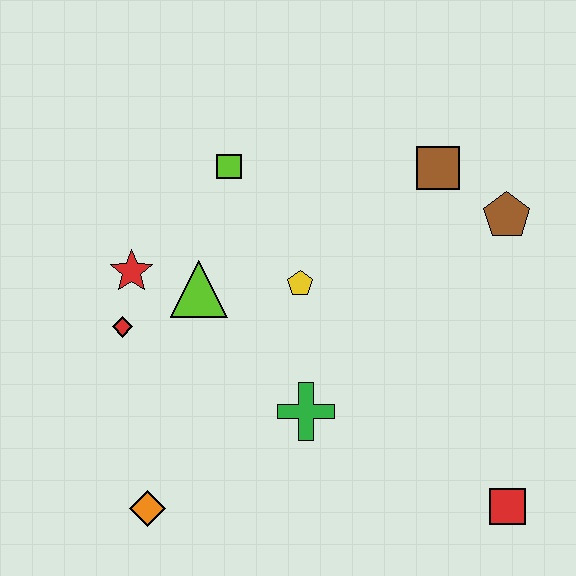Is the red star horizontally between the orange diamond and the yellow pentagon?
No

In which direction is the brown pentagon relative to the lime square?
The brown pentagon is to the right of the lime square.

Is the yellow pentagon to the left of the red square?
Yes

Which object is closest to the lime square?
The lime triangle is closest to the lime square.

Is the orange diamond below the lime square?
Yes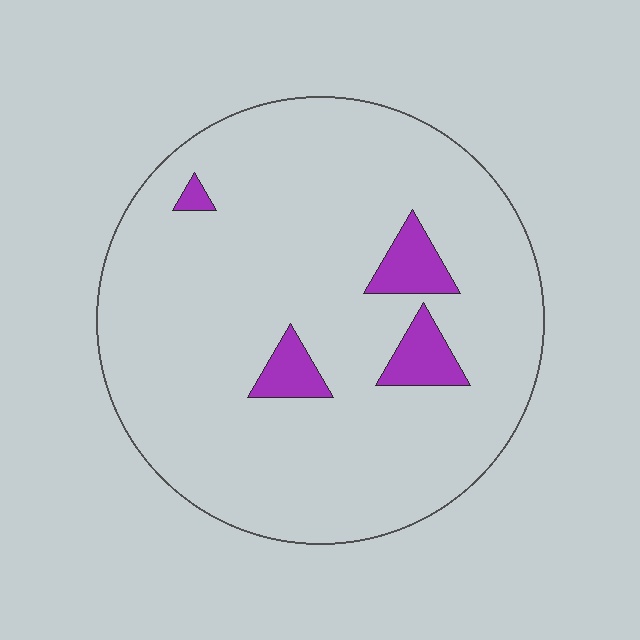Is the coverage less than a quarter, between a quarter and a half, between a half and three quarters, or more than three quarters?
Less than a quarter.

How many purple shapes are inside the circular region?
4.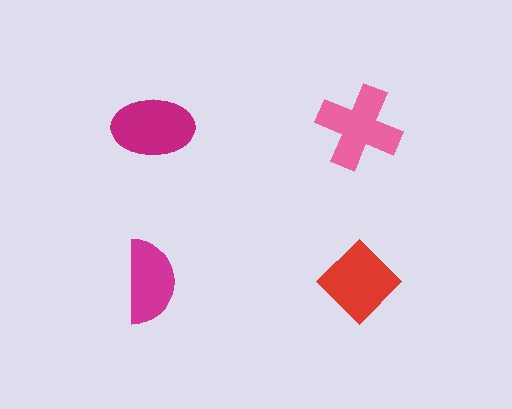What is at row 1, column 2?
A pink cross.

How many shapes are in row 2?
2 shapes.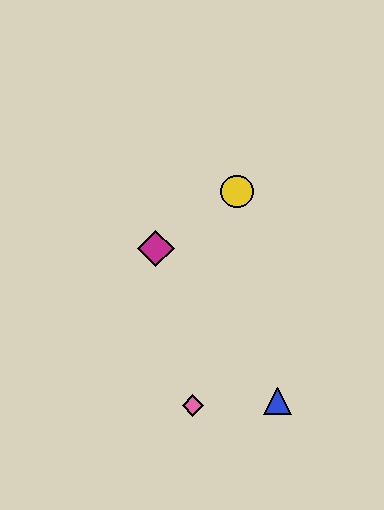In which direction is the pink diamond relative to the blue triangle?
The pink diamond is to the left of the blue triangle.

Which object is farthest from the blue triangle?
The yellow circle is farthest from the blue triangle.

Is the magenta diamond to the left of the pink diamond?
Yes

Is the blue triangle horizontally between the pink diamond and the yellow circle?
No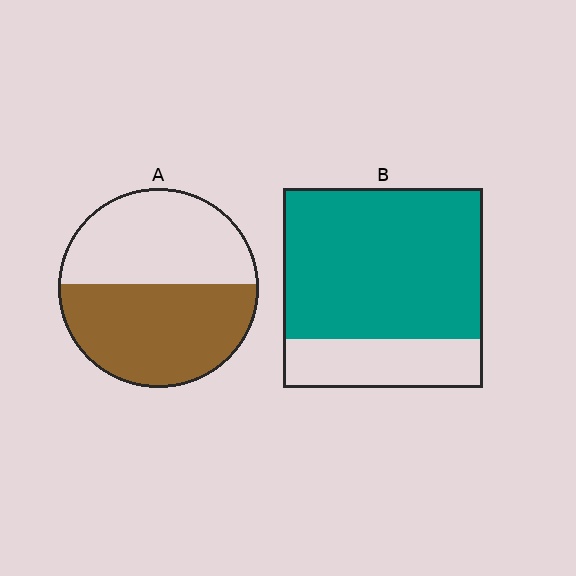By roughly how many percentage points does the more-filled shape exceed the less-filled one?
By roughly 25 percentage points (B over A).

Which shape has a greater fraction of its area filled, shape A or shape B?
Shape B.